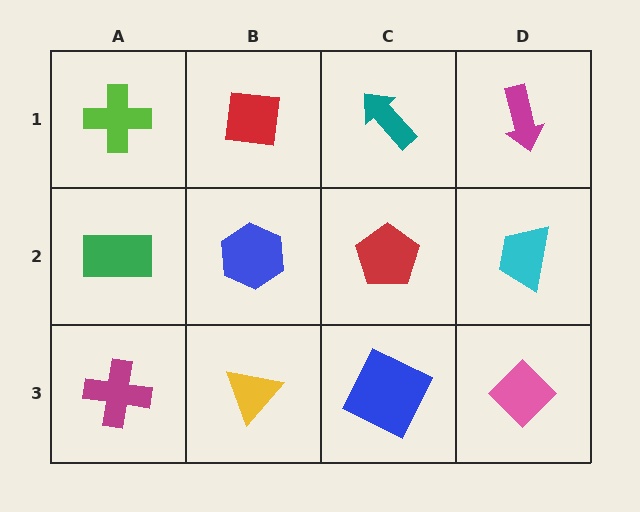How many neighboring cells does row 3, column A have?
2.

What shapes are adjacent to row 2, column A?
A lime cross (row 1, column A), a magenta cross (row 3, column A), a blue hexagon (row 2, column B).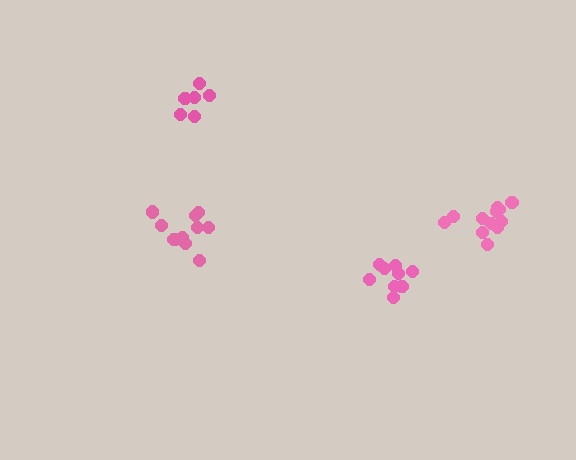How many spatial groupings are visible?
There are 4 spatial groupings.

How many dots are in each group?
Group 1: 12 dots, Group 2: 7 dots, Group 3: 9 dots, Group 4: 11 dots (39 total).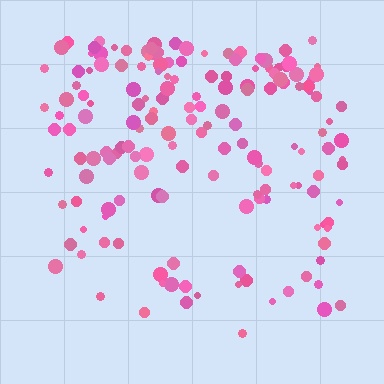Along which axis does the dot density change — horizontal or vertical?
Vertical.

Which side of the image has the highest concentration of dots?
The top.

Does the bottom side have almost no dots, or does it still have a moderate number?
Still a moderate number, just noticeably fewer than the top.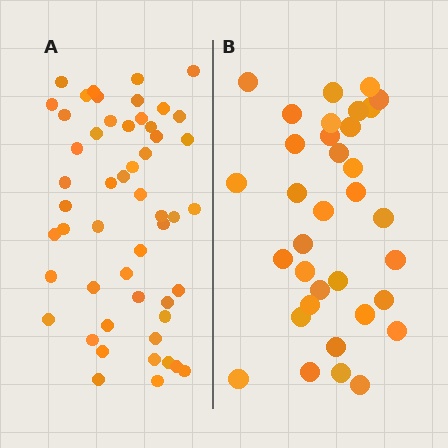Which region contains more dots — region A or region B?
Region A (the left region) has more dots.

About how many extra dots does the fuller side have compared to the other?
Region A has approximately 20 more dots than region B.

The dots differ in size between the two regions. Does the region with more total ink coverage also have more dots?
No. Region B has more total ink coverage because its dots are larger, but region A actually contains more individual dots. Total area can be misleading — the number of items is what matters here.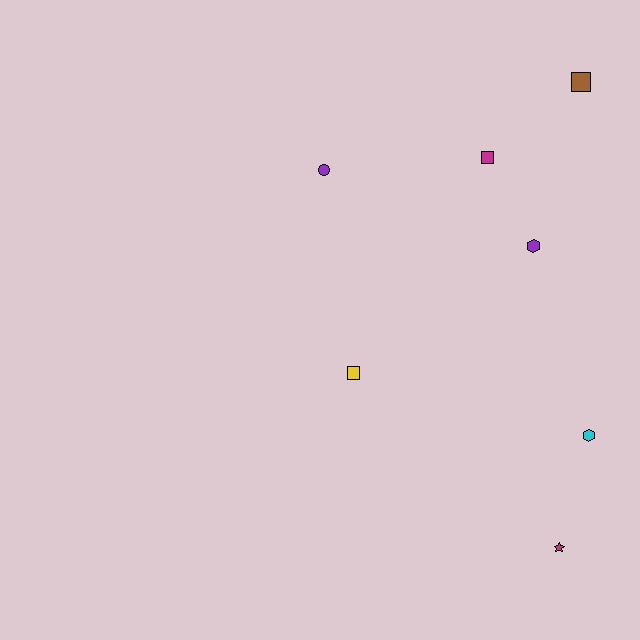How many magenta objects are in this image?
There are 2 magenta objects.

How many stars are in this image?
There is 1 star.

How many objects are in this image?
There are 7 objects.